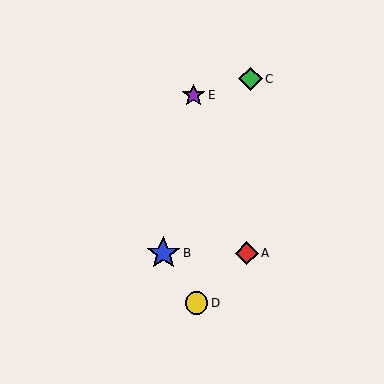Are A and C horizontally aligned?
No, A is at y≈253 and C is at y≈79.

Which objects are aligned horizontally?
Objects A, B are aligned horizontally.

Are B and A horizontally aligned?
Yes, both are at y≈253.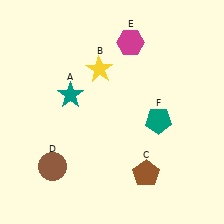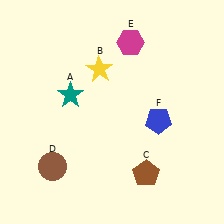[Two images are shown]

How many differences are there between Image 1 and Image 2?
There is 1 difference between the two images.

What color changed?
The pentagon (F) changed from teal in Image 1 to blue in Image 2.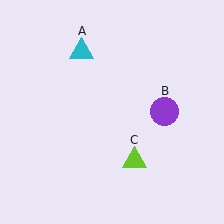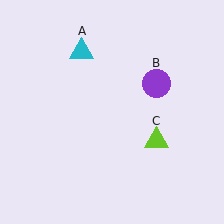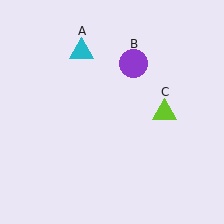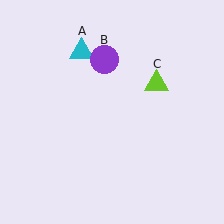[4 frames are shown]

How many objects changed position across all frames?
2 objects changed position: purple circle (object B), lime triangle (object C).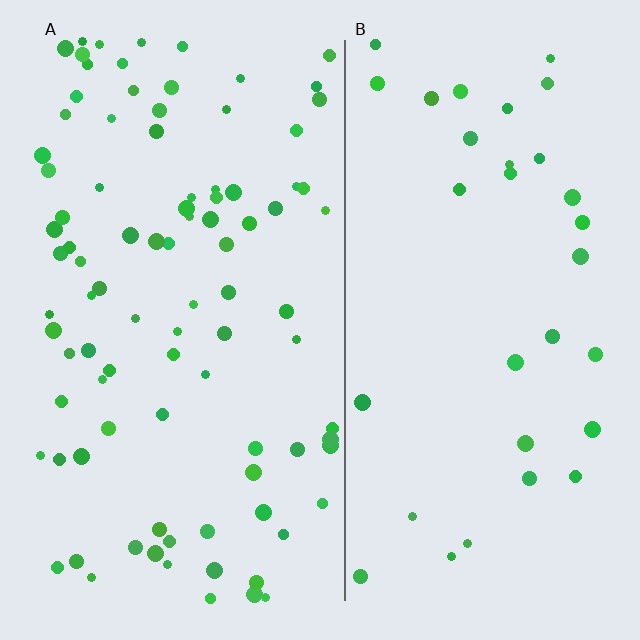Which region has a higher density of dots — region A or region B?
A (the left).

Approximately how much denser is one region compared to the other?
Approximately 2.9× — region A over region B.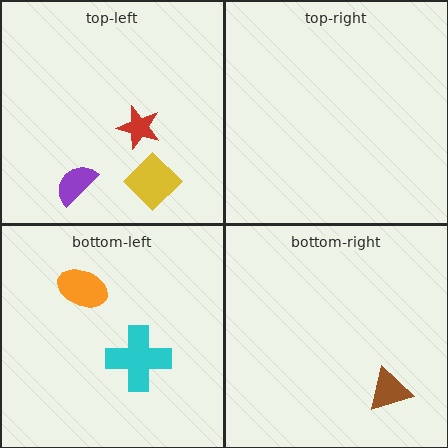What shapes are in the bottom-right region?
The brown triangle.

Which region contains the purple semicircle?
The top-left region.